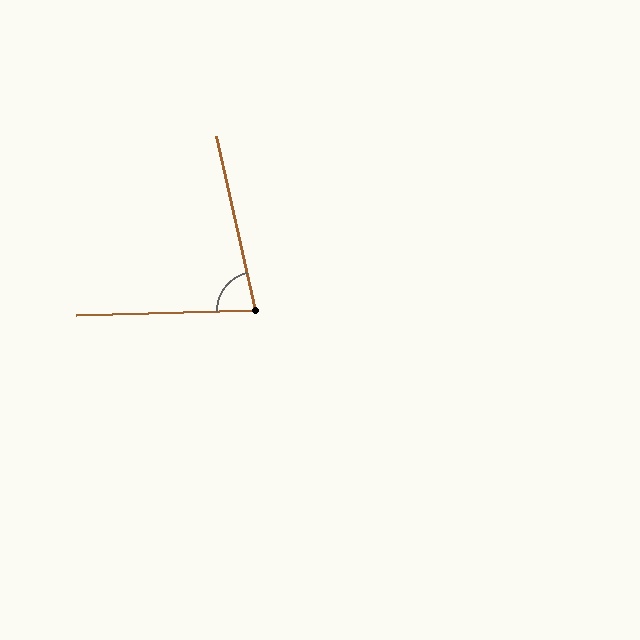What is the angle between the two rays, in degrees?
Approximately 79 degrees.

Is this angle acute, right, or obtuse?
It is acute.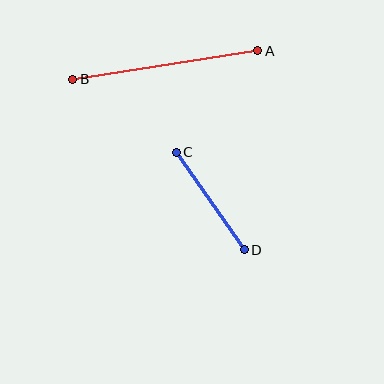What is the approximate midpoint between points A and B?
The midpoint is at approximately (165, 65) pixels.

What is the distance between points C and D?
The distance is approximately 119 pixels.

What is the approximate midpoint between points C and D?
The midpoint is at approximately (210, 201) pixels.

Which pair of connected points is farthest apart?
Points A and B are farthest apart.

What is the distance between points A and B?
The distance is approximately 187 pixels.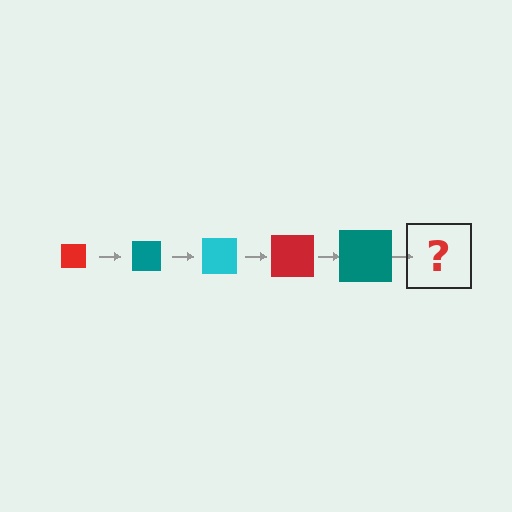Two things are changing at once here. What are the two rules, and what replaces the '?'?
The two rules are that the square grows larger each step and the color cycles through red, teal, and cyan. The '?' should be a cyan square, larger than the previous one.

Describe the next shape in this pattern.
It should be a cyan square, larger than the previous one.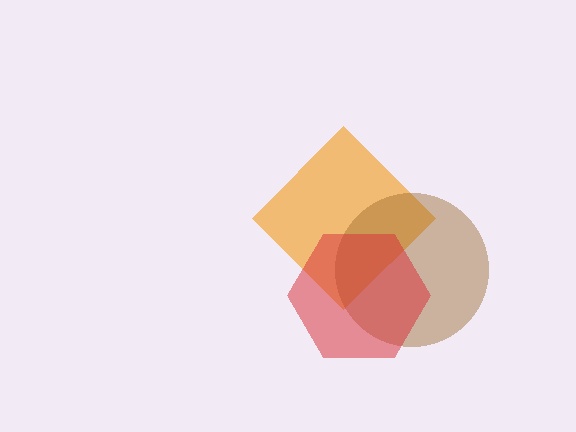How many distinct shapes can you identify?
There are 3 distinct shapes: an orange diamond, a brown circle, a red hexagon.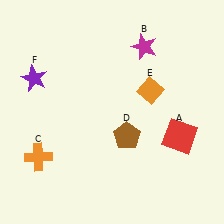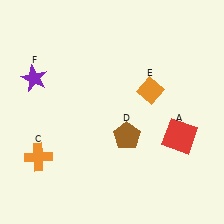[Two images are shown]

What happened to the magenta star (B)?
The magenta star (B) was removed in Image 2. It was in the top-right area of Image 1.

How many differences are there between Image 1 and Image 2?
There is 1 difference between the two images.